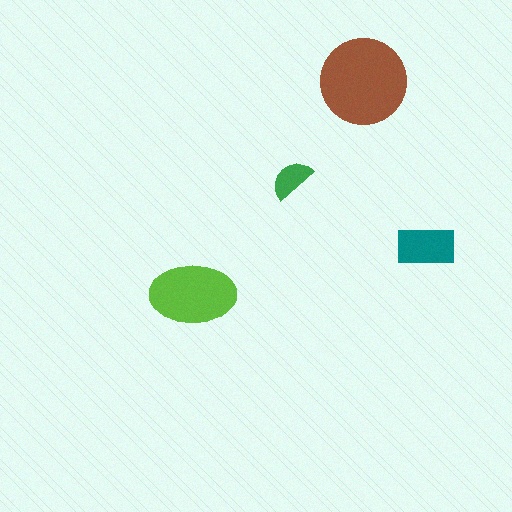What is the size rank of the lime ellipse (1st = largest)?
2nd.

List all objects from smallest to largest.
The green semicircle, the teal rectangle, the lime ellipse, the brown circle.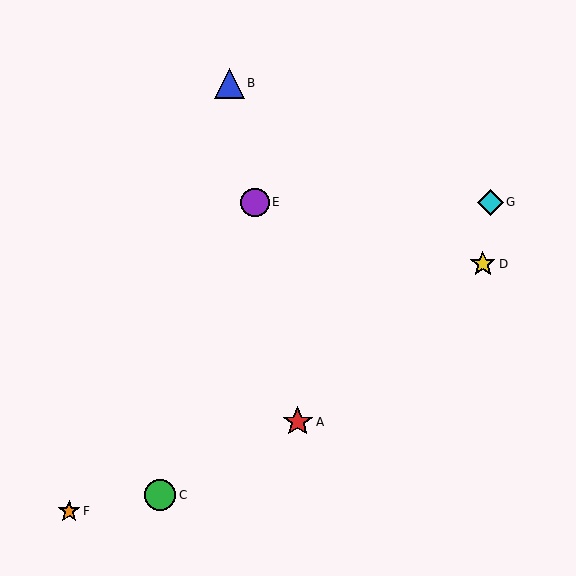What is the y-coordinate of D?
Object D is at y≈264.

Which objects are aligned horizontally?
Objects E, G are aligned horizontally.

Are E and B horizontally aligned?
No, E is at y≈202 and B is at y≈83.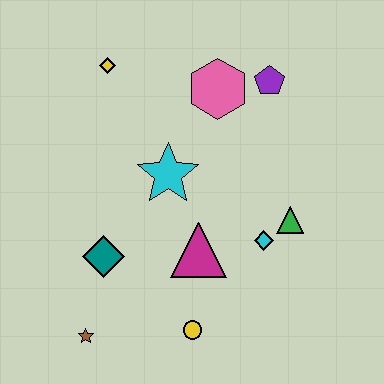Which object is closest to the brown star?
The teal diamond is closest to the brown star.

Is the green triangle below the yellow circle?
No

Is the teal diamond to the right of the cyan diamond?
No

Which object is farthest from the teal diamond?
The purple pentagon is farthest from the teal diamond.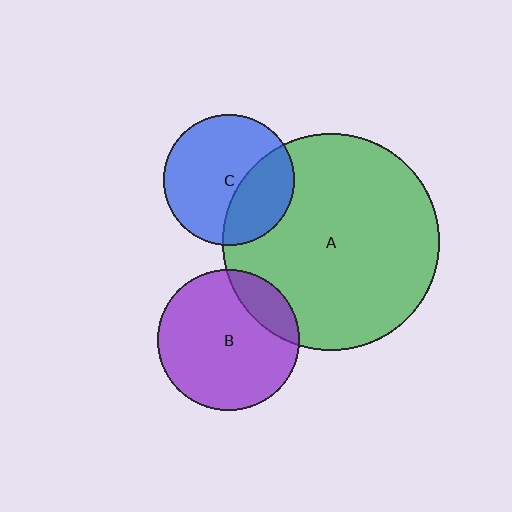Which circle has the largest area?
Circle A (green).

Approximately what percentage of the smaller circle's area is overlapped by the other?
Approximately 15%.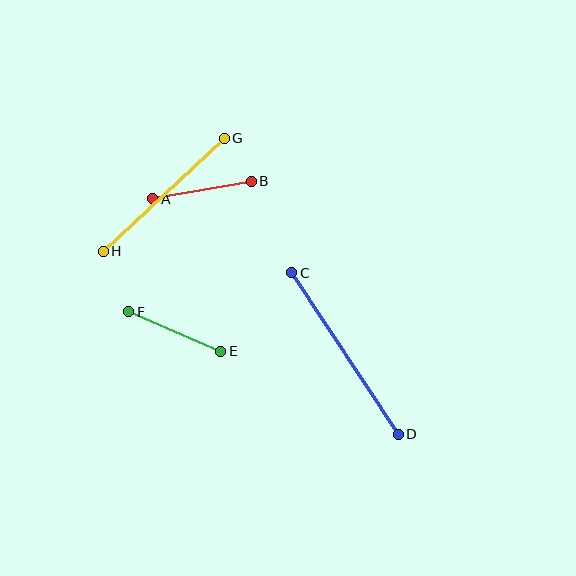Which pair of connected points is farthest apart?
Points C and D are farthest apart.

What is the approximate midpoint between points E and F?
The midpoint is at approximately (175, 332) pixels.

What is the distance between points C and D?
The distance is approximately 193 pixels.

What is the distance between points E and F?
The distance is approximately 100 pixels.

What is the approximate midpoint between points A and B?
The midpoint is at approximately (202, 190) pixels.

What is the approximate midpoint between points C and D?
The midpoint is at approximately (345, 353) pixels.